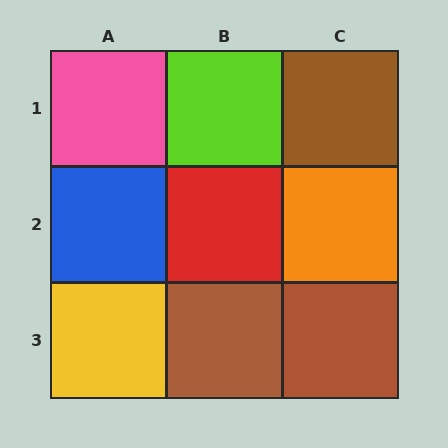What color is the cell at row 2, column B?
Red.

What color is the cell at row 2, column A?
Blue.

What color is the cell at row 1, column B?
Lime.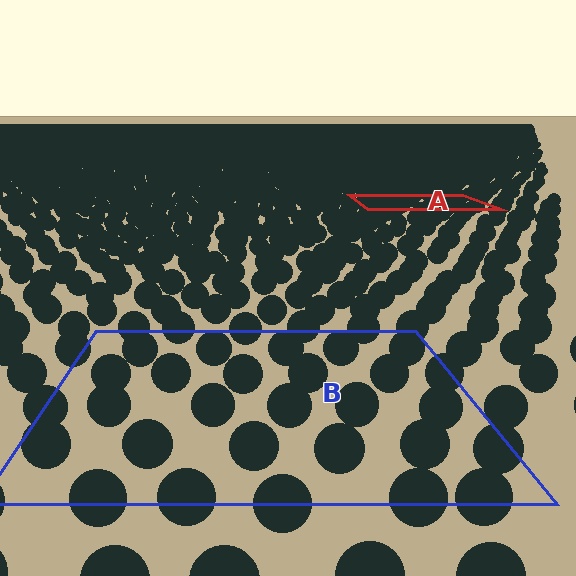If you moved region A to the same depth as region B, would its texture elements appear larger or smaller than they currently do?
They would appear larger. At a closer depth, the same texture elements are projected at a bigger on-screen size.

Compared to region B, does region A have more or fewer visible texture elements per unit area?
Region A has more texture elements per unit area — they are packed more densely because it is farther away.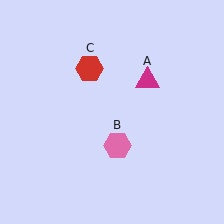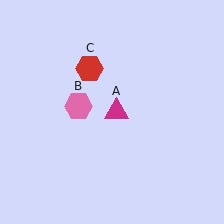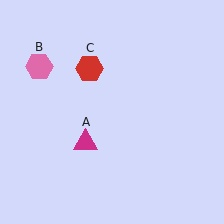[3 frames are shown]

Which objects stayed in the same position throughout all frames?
Red hexagon (object C) remained stationary.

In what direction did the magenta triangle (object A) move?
The magenta triangle (object A) moved down and to the left.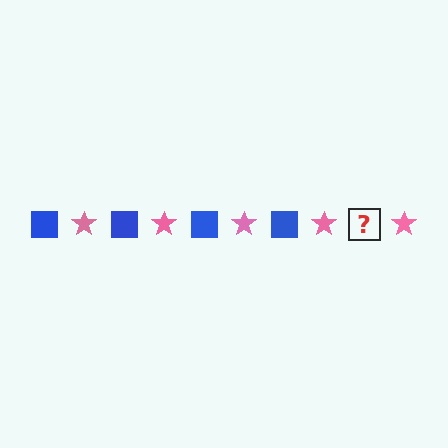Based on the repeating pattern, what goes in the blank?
The blank should be a blue square.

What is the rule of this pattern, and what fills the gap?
The rule is that the pattern alternates between blue square and pink star. The gap should be filled with a blue square.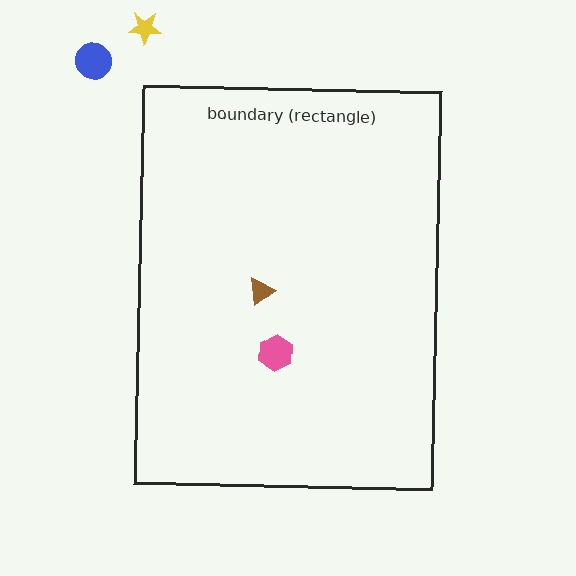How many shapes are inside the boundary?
2 inside, 2 outside.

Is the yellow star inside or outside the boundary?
Outside.